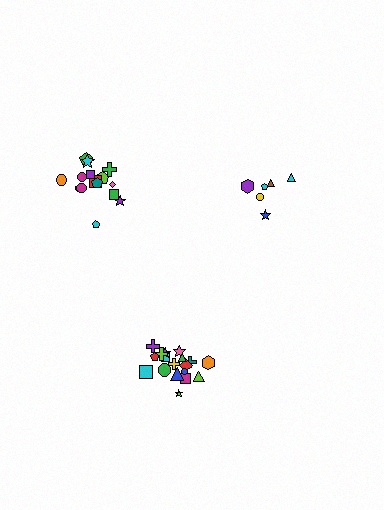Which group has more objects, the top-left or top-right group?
The top-left group.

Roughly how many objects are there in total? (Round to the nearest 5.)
Roughly 40 objects in total.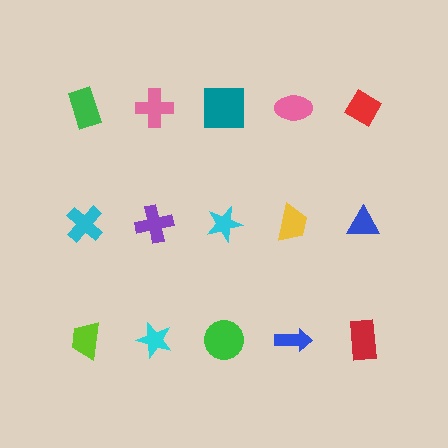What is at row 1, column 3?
A teal square.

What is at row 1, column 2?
A pink cross.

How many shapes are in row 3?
5 shapes.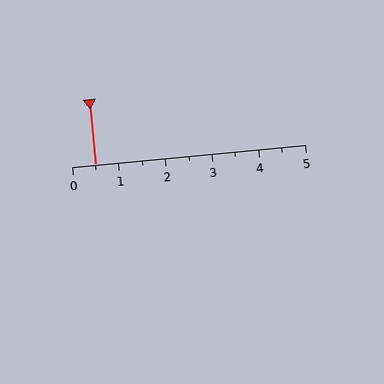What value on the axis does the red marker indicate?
The marker indicates approximately 0.5.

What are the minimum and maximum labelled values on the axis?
The axis runs from 0 to 5.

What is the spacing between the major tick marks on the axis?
The major ticks are spaced 1 apart.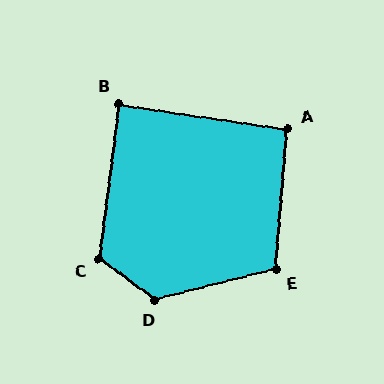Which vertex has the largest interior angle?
D, at approximately 129 degrees.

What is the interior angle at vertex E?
Approximately 109 degrees (obtuse).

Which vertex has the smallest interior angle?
B, at approximately 89 degrees.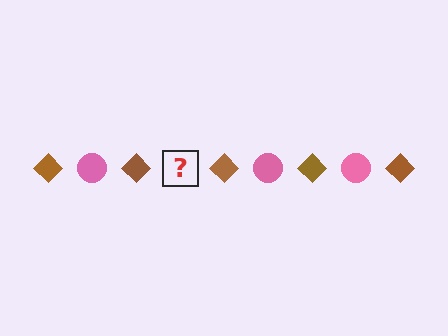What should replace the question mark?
The question mark should be replaced with a pink circle.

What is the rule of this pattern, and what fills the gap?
The rule is that the pattern alternates between brown diamond and pink circle. The gap should be filled with a pink circle.